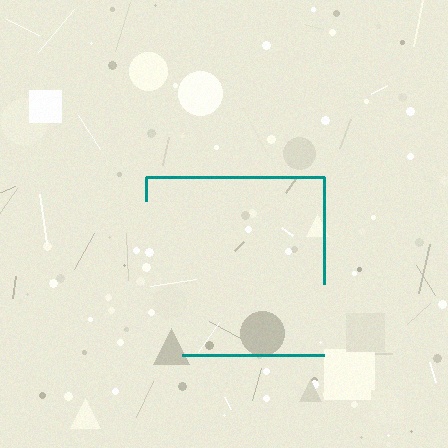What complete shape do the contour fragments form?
The contour fragments form a square.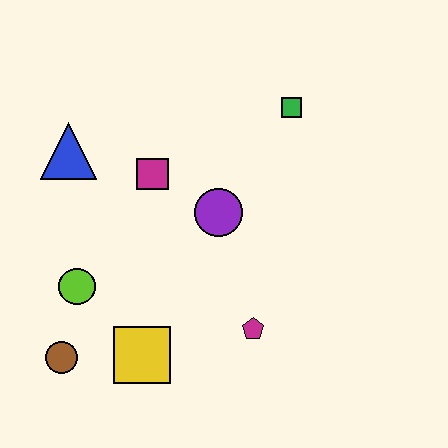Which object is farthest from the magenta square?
The brown circle is farthest from the magenta square.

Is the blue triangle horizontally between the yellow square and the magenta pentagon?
No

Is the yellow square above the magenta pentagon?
No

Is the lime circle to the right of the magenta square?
No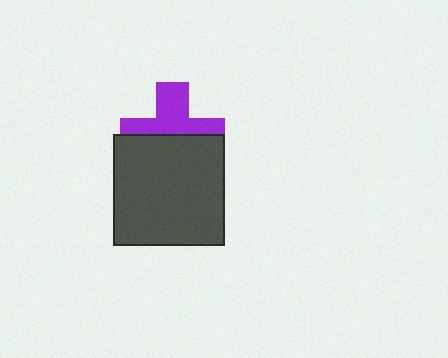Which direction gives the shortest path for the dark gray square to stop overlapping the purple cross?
Moving down gives the shortest separation.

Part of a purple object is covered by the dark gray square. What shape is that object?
It is a cross.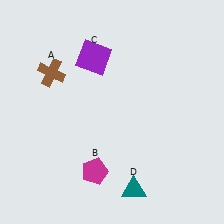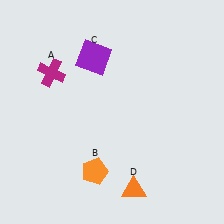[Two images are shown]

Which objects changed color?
A changed from brown to magenta. B changed from magenta to orange. D changed from teal to orange.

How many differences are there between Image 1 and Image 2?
There are 3 differences between the two images.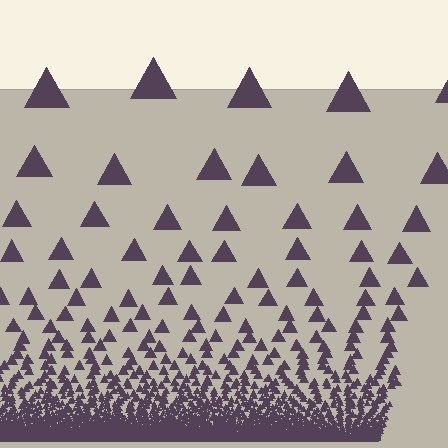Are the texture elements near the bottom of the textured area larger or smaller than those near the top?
Smaller. The gradient is inverted — elements near the bottom are smaller and denser.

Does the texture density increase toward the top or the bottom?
Density increases toward the bottom.